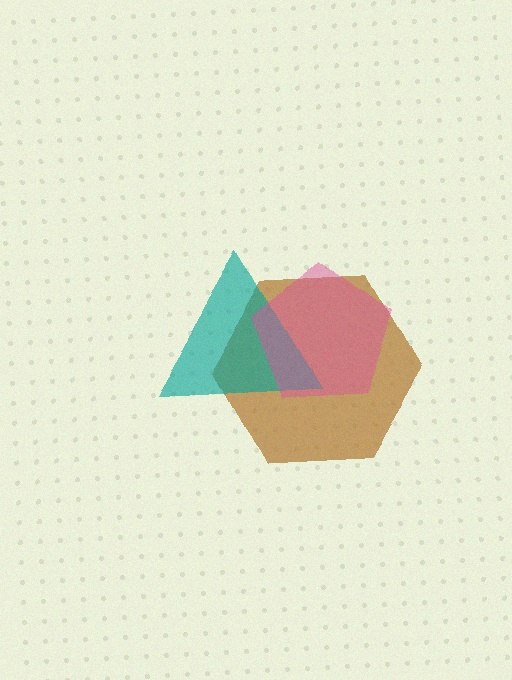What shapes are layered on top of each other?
The layered shapes are: a brown hexagon, a teal triangle, a pink pentagon.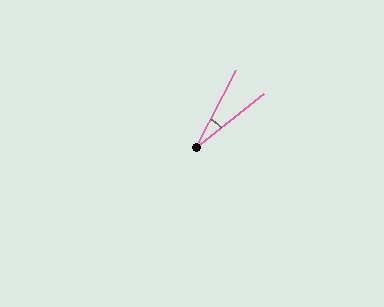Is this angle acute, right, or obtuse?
It is acute.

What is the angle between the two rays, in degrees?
Approximately 24 degrees.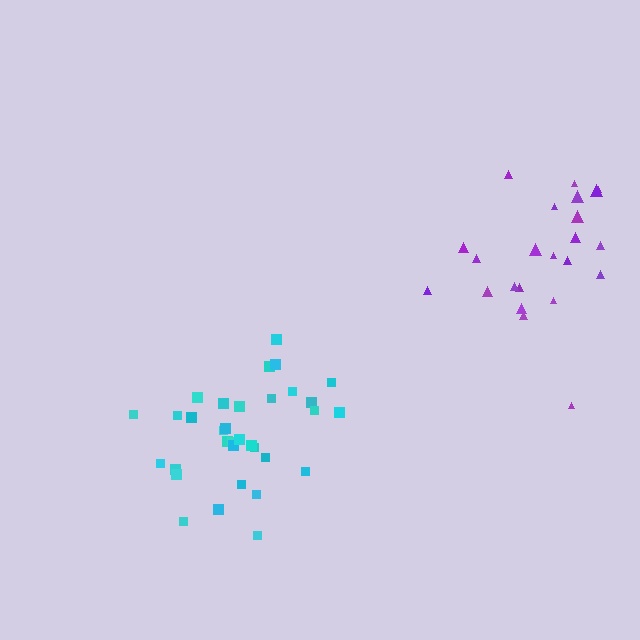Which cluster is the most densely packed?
Cyan.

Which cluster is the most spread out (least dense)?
Purple.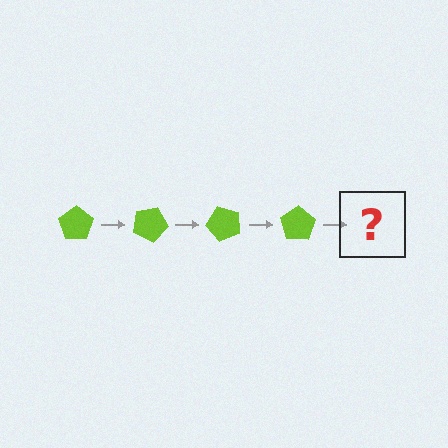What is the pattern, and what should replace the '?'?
The pattern is that the pentagon rotates 25 degrees each step. The '?' should be a lime pentagon rotated 100 degrees.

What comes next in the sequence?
The next element should be a lime pentagon rotated 100 degrees.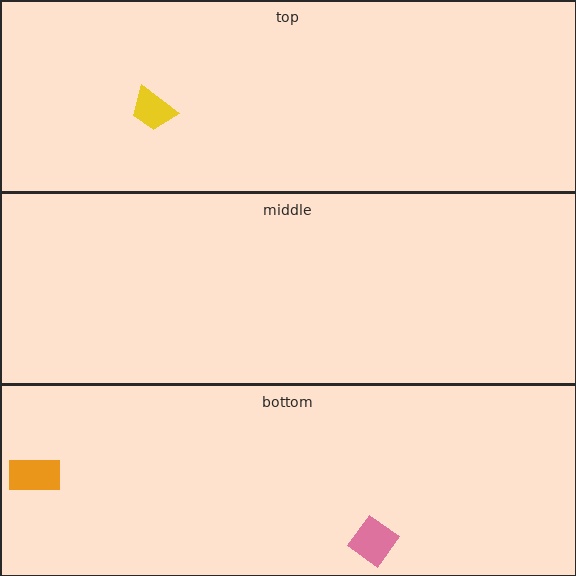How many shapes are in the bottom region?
2.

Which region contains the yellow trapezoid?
The top region.